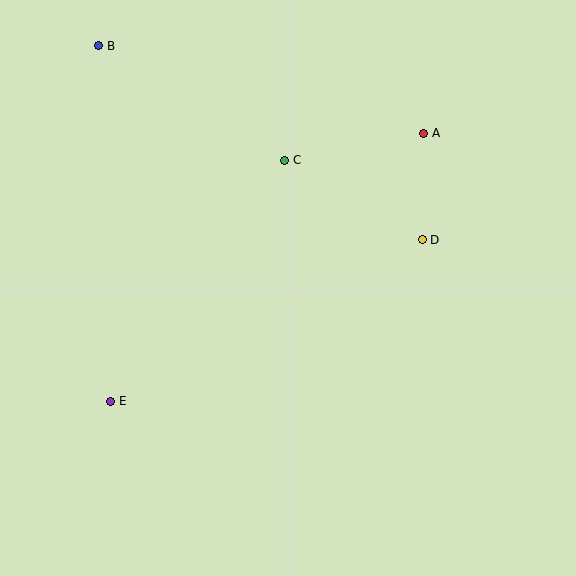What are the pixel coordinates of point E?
Point E is at (111, 401).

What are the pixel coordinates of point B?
Point B is at (99, 46).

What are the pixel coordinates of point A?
Point A is at (424, 133).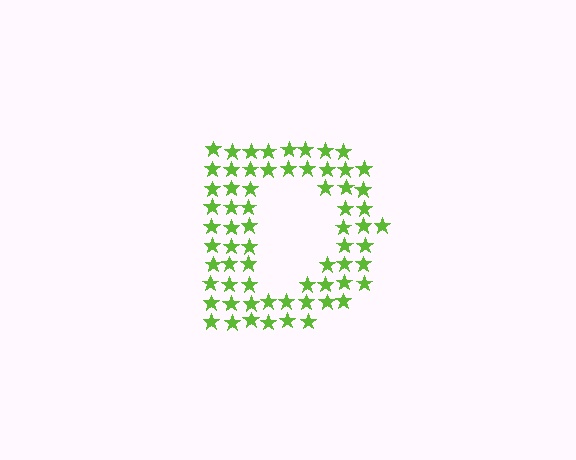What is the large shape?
The large shape is the letter D.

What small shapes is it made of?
It is made of small stars.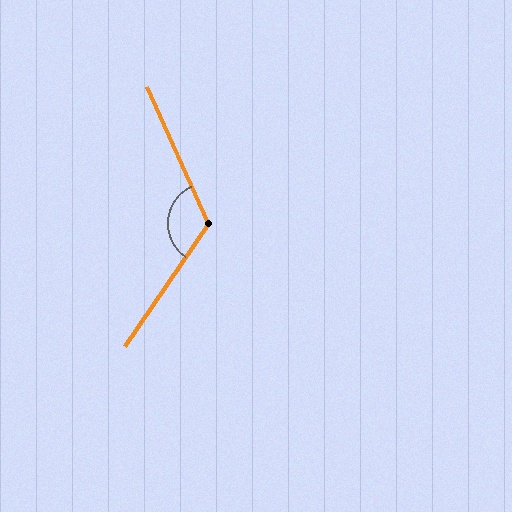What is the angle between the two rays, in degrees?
Approximately 121 degrees.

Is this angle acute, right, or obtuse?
It is obtuse.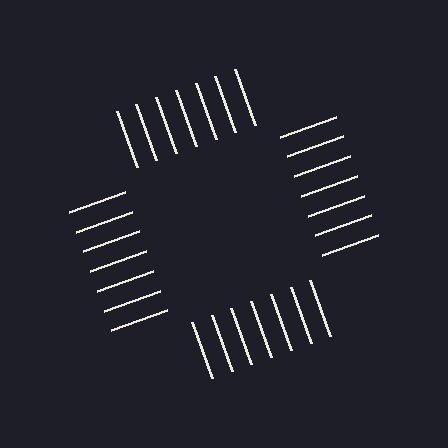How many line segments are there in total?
28 — 7 along each of the 4 edges.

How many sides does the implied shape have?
4 sides — the line-ends trace a square.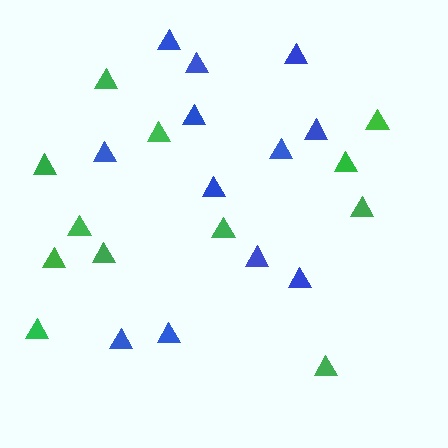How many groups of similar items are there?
There are 2 groups: one group of green triangles (12) and one group of blue triangles (12).